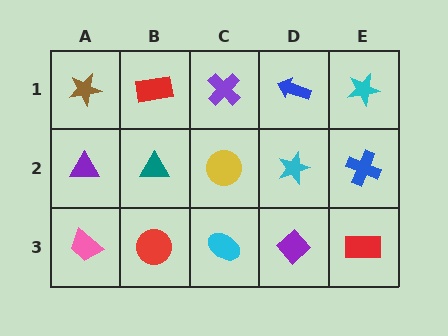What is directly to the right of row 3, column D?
A red rectangle.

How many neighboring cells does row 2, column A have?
3.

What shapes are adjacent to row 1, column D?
A cyan star (row 2, column D), a purple cross (row 1, column C), a cyan star (row 1, column E).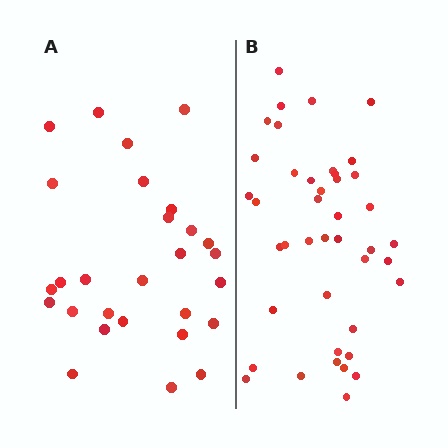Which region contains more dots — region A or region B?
Region B (the right region) has more dots.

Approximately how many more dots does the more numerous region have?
Region B has approximately 15 more dots than region A.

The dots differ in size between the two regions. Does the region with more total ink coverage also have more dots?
No. Region A has more total ink coverage because its dots are larger, but region B actually contains more individual dots. Total area can be misleading — the number of items is what matters here.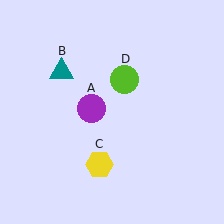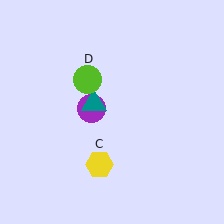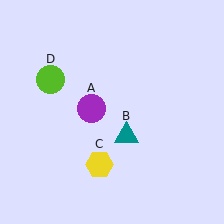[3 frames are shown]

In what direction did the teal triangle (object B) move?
The teal triangle (object B) moved down and to the right.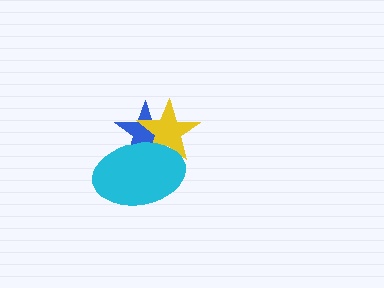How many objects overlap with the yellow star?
2 objects overlap with the yellow star.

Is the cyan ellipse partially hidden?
No, no other shape covers it.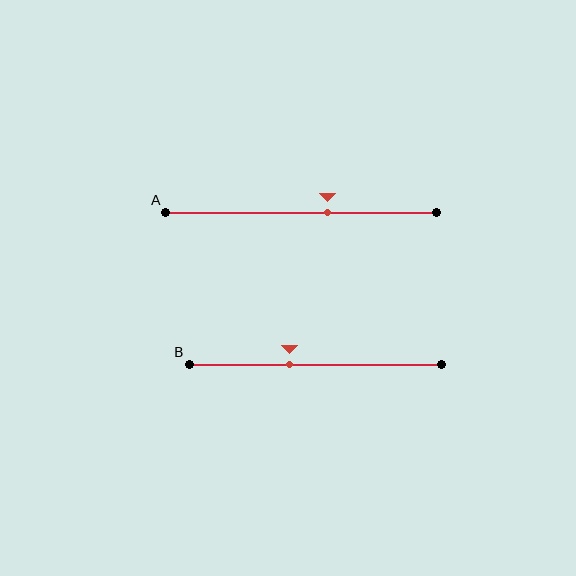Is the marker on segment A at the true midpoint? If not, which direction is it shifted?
No, the marker on segment A is shifted to the right by about 10% of the segment length.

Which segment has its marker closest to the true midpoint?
Segment A has its marker closest to the true midpoint.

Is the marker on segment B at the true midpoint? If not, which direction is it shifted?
No, the marker on segment B is shifted to the left by about 10% of the segment length.